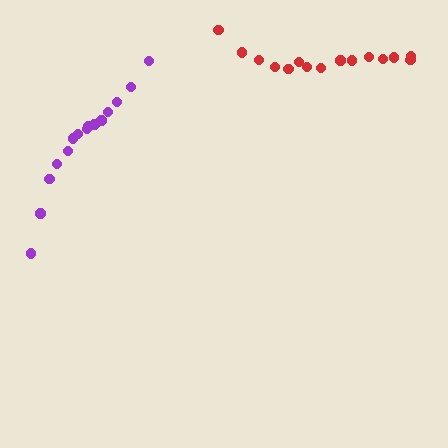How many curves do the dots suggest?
There are 2 distinct paths.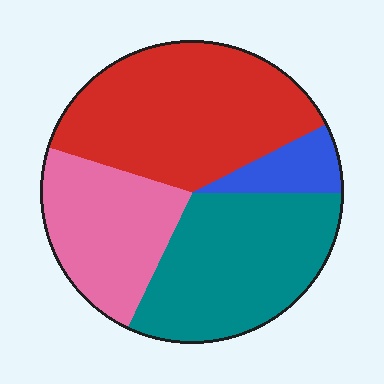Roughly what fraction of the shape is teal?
Teal takes up about one third (1/3) of the shape.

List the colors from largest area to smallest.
From largest to smallest: red, teal, pink, blue.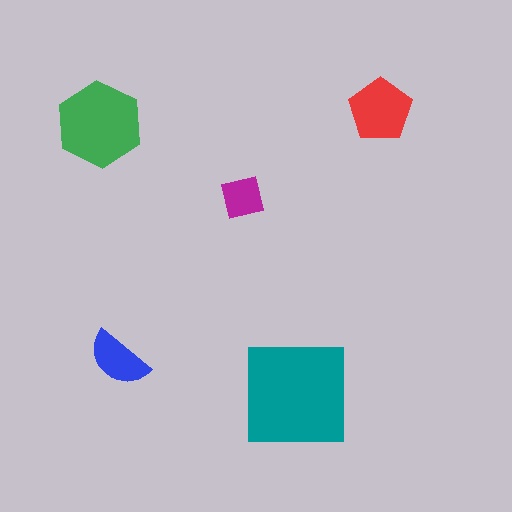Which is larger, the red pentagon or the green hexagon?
The green hexagon.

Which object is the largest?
The teal square.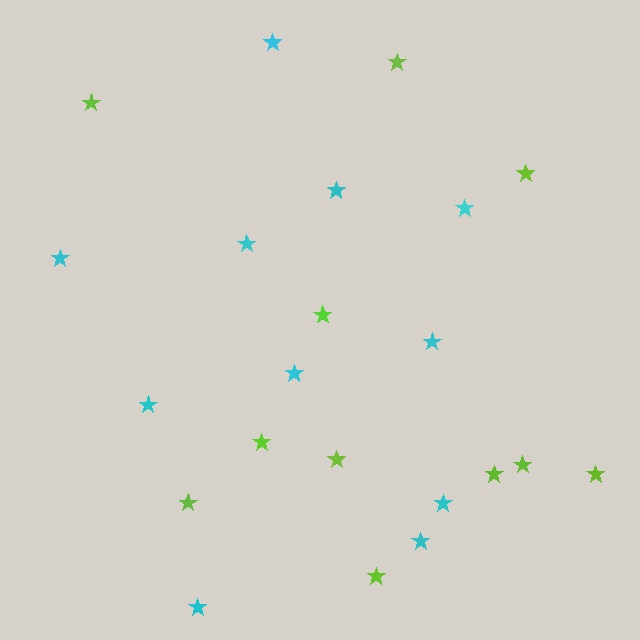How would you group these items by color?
There are 2 groups: one group of cyan stars (11) and one group of lime stars (11).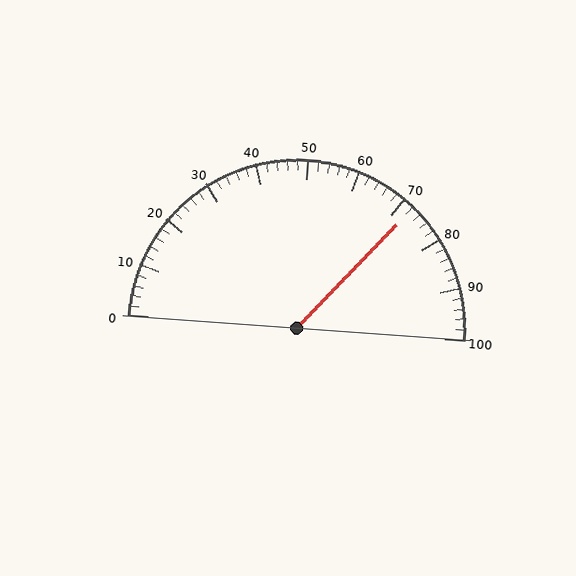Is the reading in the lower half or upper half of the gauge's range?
The reading is in the upper half of the range (0 to 100).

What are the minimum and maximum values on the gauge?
The gauge ranges from 0 to 100.